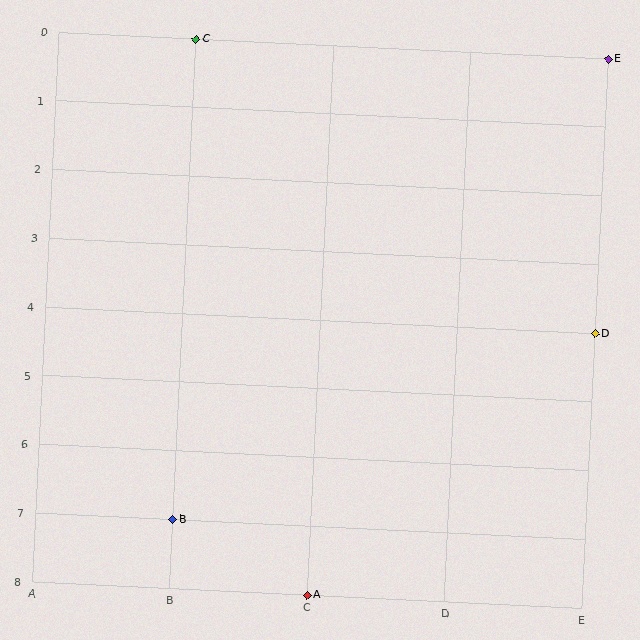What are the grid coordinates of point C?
Point C is at grid coordinates (B, 0).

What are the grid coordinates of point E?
Point E is at grid coordinates (E, 0).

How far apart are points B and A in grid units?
Points B and A are 1 column and 1 row apart (about 1.4 grid units diagonally).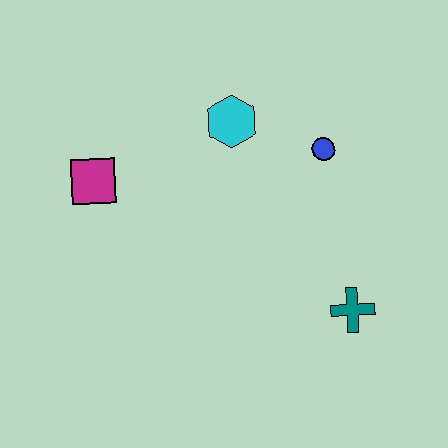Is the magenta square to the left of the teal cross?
Yes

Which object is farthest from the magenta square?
The teal cross is farthest from the magenta square.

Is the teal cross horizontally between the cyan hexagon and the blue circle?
No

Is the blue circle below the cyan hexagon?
Yes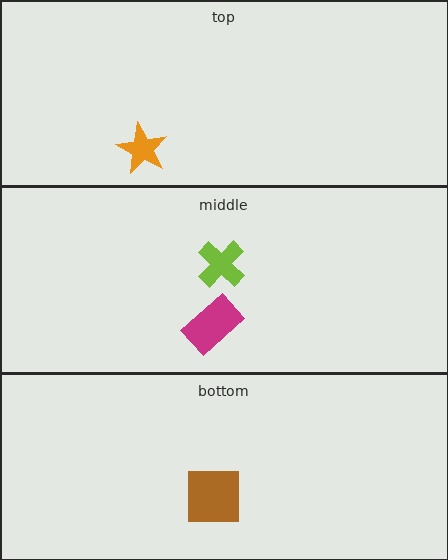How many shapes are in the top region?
1.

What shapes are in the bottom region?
The brown square.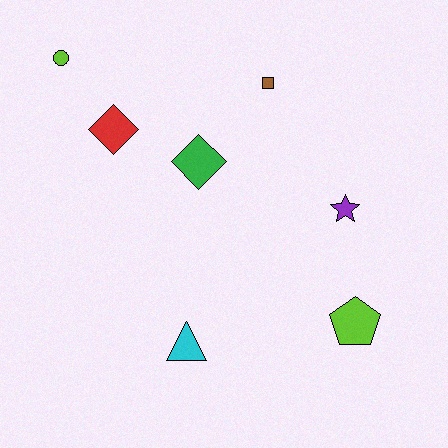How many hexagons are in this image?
There are no hexagons.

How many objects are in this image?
There are 7 objects.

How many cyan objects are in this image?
There is 1 cyan object.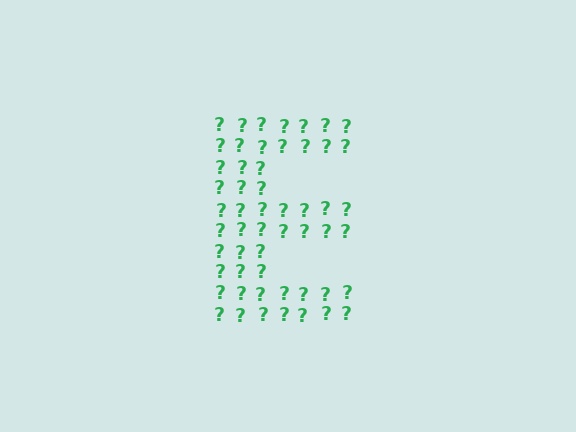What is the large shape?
The large shape is the letter E.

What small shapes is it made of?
It is made of small question marks.